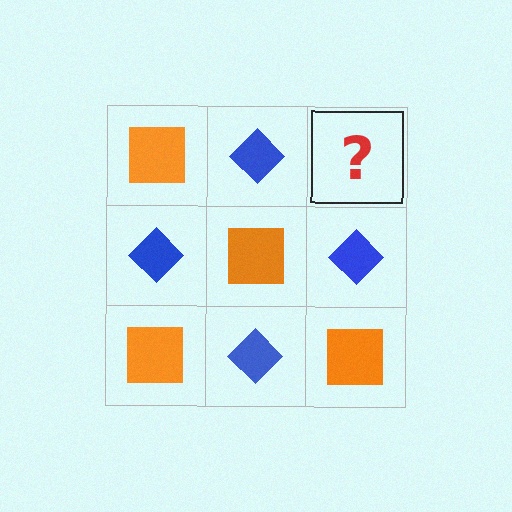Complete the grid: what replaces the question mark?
The question mark should be replaced with an orange square.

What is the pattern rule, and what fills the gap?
The rule is that it alternates orange square and blue diamond in a checkerboard pattern. The gap should be filled with an orange square.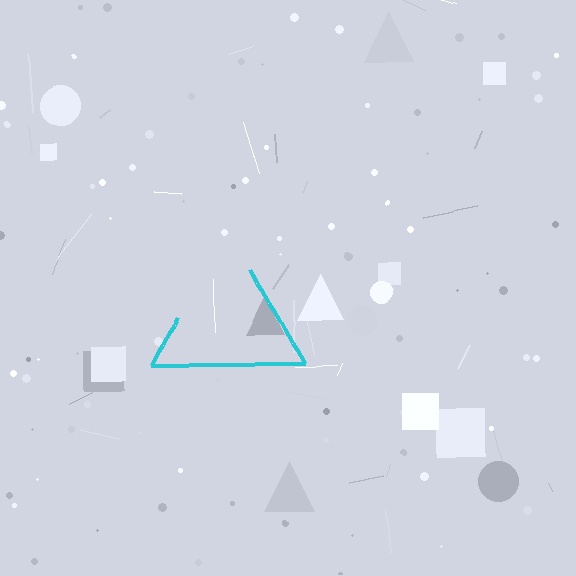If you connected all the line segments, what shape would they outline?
They would outline a triangle.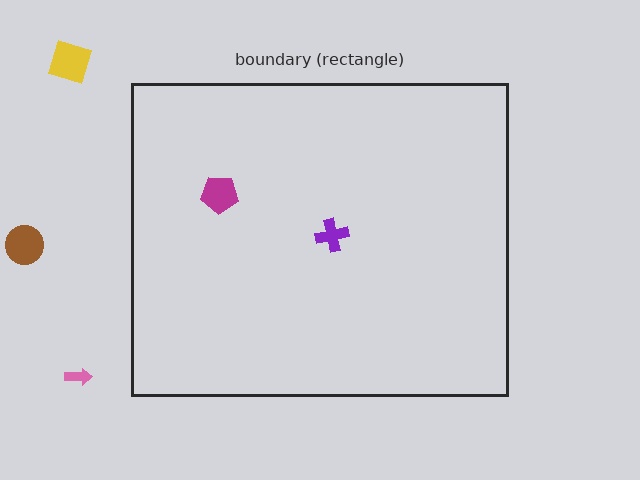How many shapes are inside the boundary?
2 inside, 3 outside.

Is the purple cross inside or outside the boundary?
Inside.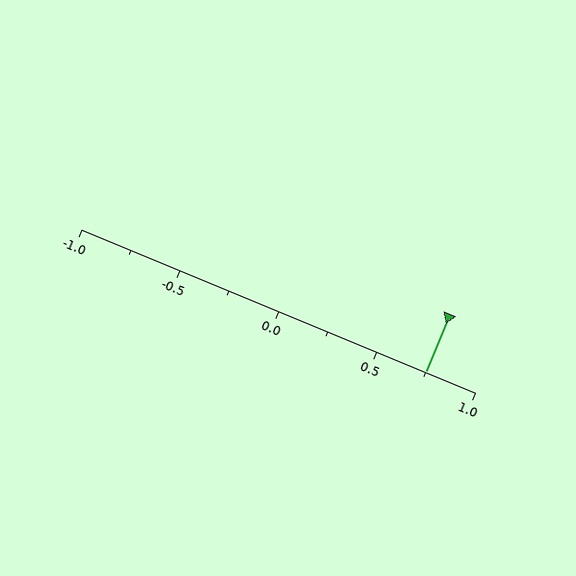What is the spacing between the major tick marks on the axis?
The major ticks are spaced 0.5 apart.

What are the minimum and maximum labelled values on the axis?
The axis runs from -1.0 to 1.0.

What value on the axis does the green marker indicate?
The marker indicates approximately 0.75.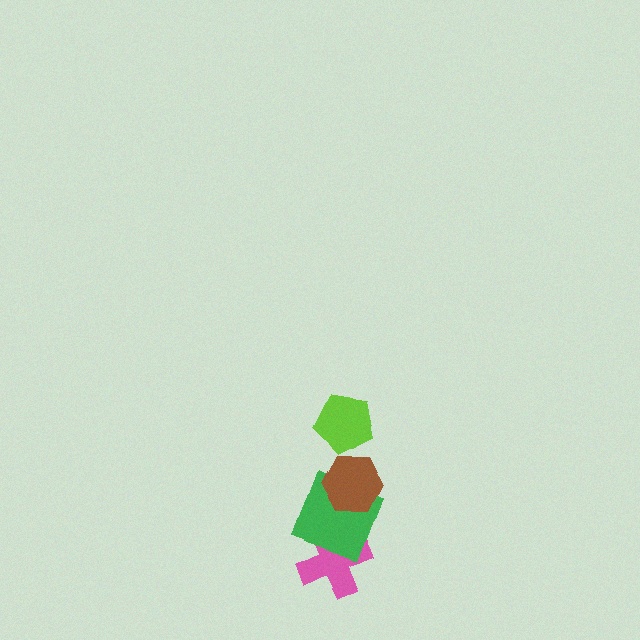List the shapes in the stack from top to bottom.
From top to bottom: the lime pentagon, the brown hexagon, the green square, the pink cross.